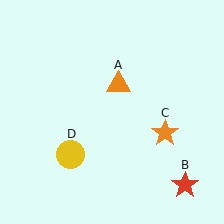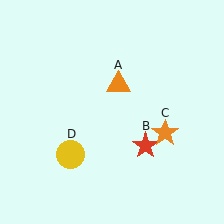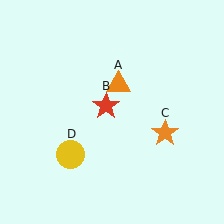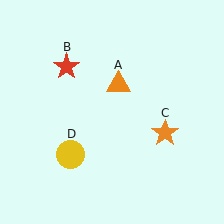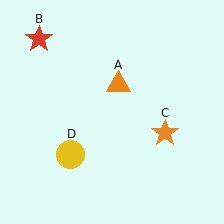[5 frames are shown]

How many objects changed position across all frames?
1 object changed position: red star (object B).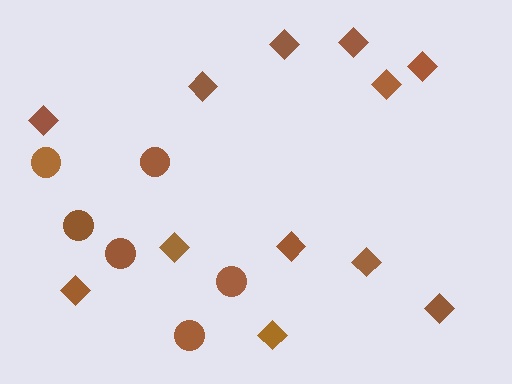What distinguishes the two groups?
There are 2 groups: one group of circles (6) and one group of diamonds (12).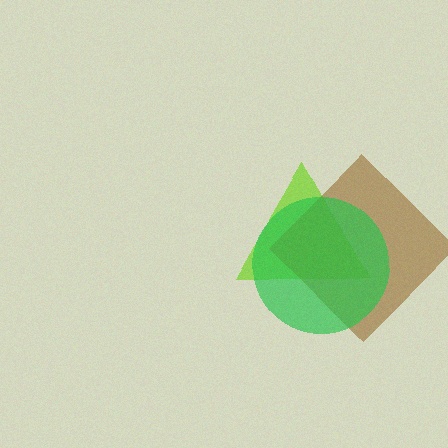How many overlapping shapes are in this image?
There are 3 overlapping shapes in the image.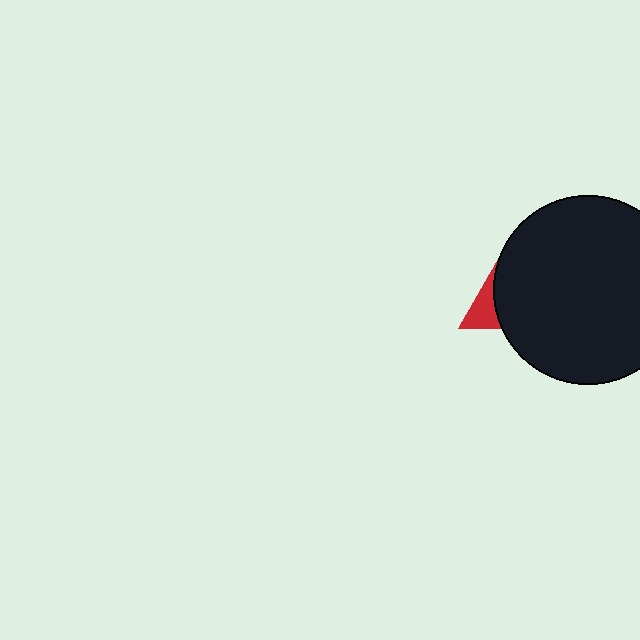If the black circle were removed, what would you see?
You would see the complete red triangle.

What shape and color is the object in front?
The object in front is a black circle.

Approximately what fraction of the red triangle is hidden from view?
Roughly 68% of the red triangle is hidden behind the black circle.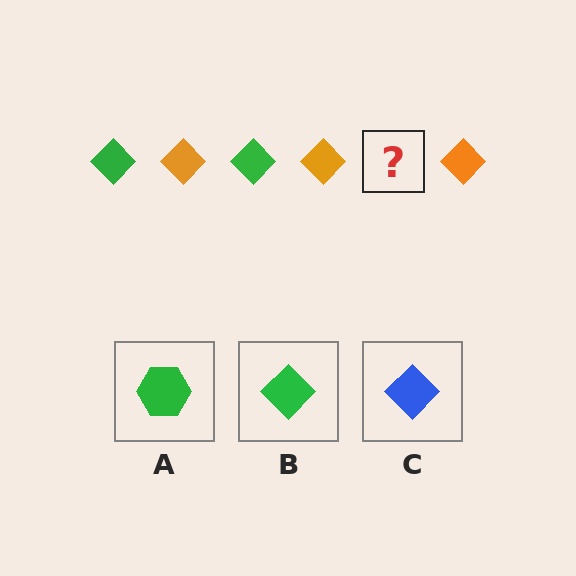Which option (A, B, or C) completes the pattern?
B.